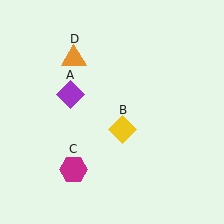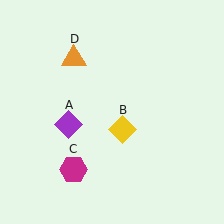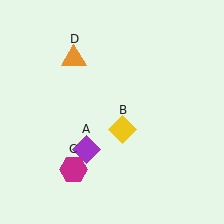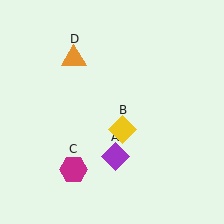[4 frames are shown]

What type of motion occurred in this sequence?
The purple diamond (object A) rotated counterclockwise around the center of the scene.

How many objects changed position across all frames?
1 object changed position: purple diamond (object A).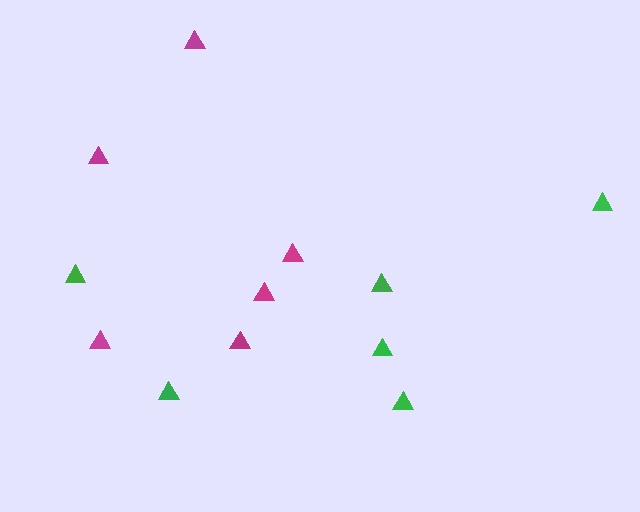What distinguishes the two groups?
There are 2 groups: one group of magenta triangles (6) and one group of green triangles (6).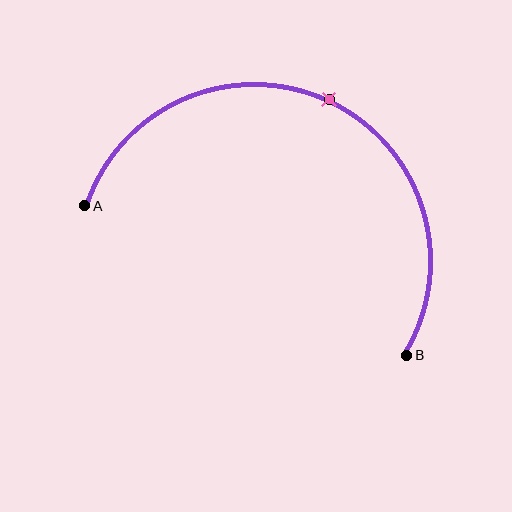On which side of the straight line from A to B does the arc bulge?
The arc bulges above the straight line connecting A and B.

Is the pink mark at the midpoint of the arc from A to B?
Yes. The pink mark lies on the arc at equal arc-length from both A and B — it is the arc midpoint.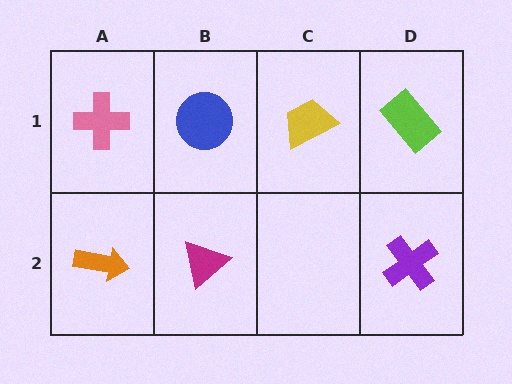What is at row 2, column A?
An orange arrow.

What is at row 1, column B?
A blue circle.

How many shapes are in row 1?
4 shapes.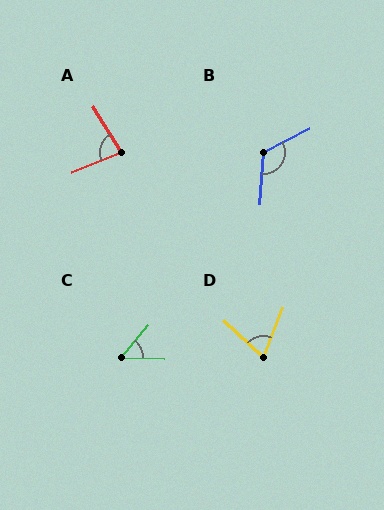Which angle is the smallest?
C, at approximately 52 degrees.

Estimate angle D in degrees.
Approximately 68 degrees.